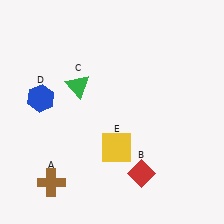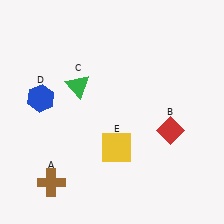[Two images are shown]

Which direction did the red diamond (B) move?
The red diamond (B) moved up.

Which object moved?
The red diamond (B) moved up.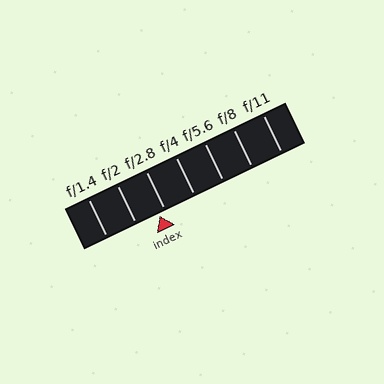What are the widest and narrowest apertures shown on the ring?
The widest aperture shown is f/1.4 and the narrowest is f/11.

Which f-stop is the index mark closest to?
The index mark is closest to f/2.8.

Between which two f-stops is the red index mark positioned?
The index mark is between f/2 and f/2.8.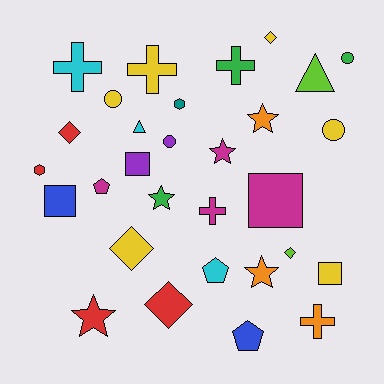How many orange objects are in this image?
There are 3 orange objects.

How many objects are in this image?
There are 30 objects.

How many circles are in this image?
There are 4 circles.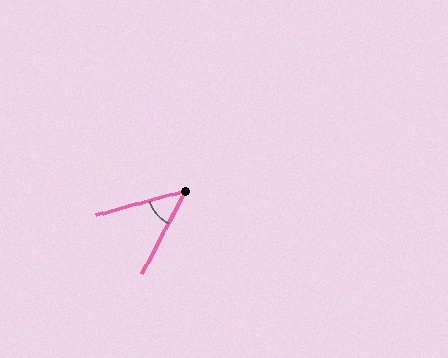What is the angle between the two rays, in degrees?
Approximately 47 degrees.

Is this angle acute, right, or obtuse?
It is acute.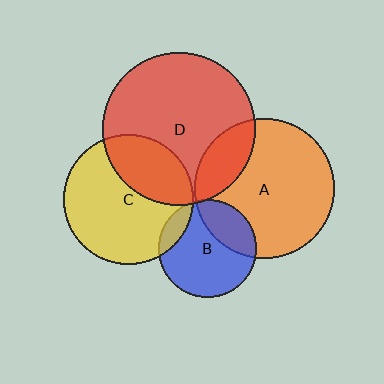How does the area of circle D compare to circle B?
Approximately 2.4 times.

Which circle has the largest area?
Circle D (red).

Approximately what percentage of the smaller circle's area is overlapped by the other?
Approximately 30%.